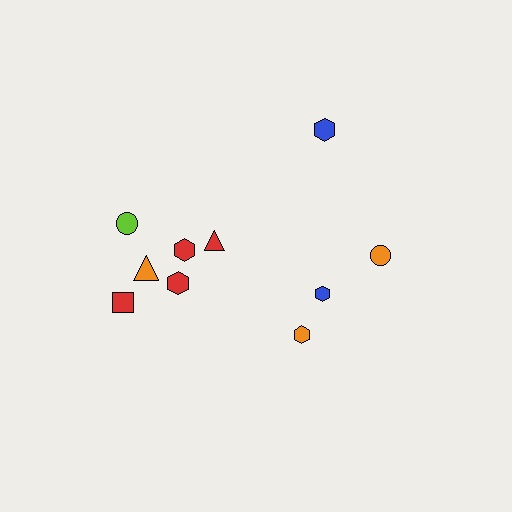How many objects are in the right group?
There are 4 objects.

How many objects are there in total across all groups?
There are 10 objects.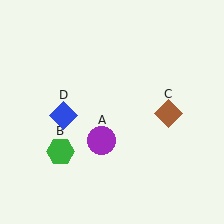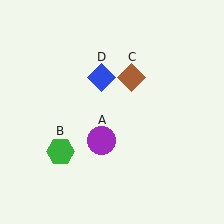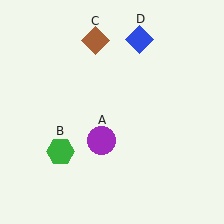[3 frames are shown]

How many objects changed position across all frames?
2 objects changed position: brown diamond (object C), blue diamond (object D).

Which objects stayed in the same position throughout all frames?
Purple circle (object A) and green hexagon (object B) remained stationary.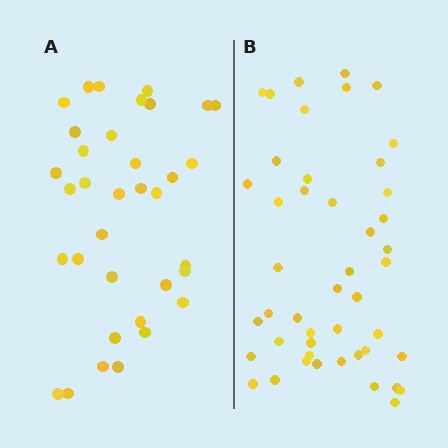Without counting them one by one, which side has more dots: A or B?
Region B (the right region) has more dots.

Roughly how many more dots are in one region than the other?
Region B has roughly 12 or so more dots than region A.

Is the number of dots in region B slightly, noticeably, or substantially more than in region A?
Region B has noticeably more, but not dramatically so. The ratio is roughly 1.3 to 1.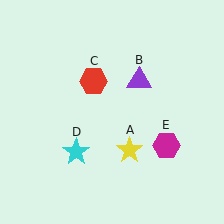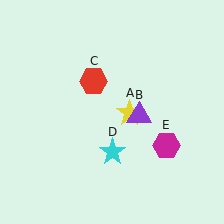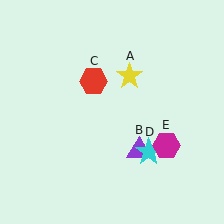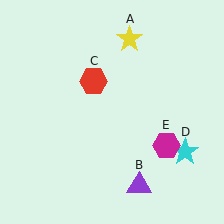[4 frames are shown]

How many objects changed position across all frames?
3 objects changed position: yellow star (object A), purple triangle (object B), cyan star (object D).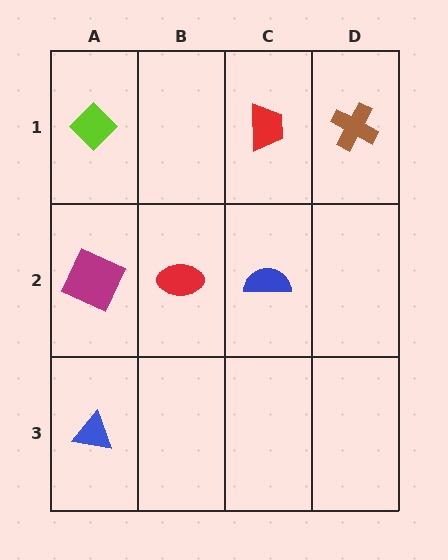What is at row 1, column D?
A brown cross.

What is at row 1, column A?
A lime diamond.